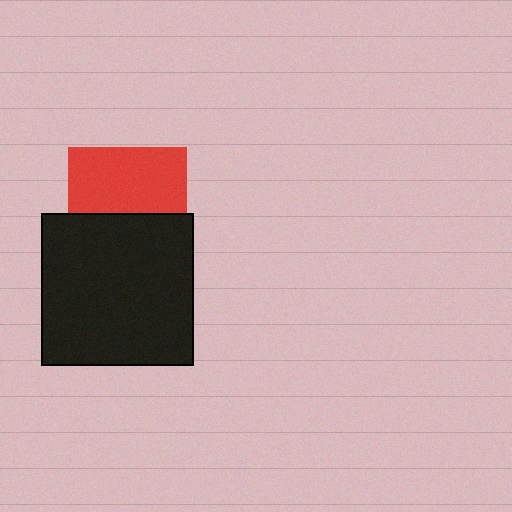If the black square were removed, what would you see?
You would see the complete red square.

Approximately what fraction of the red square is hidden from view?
Roughly 44% of the red square is hidden behind the black square.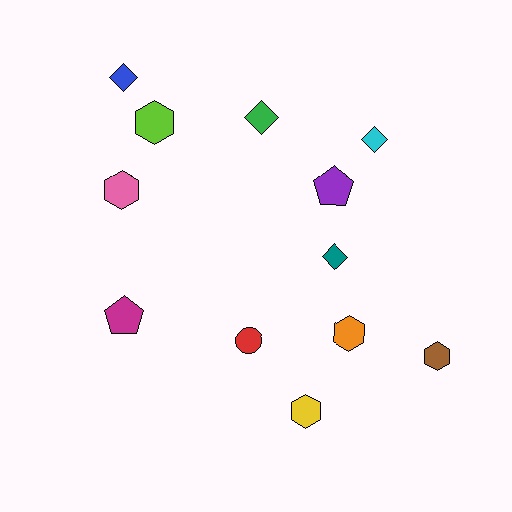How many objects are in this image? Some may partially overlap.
There are 12 objects.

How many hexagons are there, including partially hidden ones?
There are 5 hexagons.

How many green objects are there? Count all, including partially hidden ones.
There is 1 green object.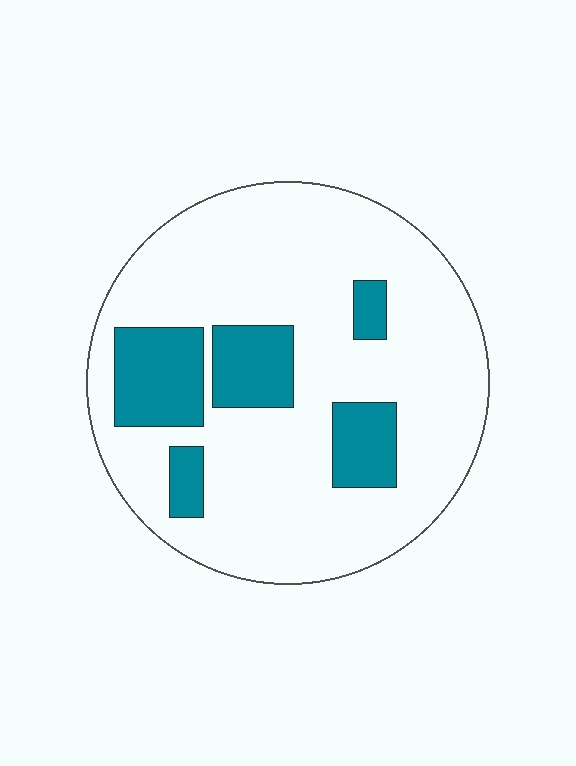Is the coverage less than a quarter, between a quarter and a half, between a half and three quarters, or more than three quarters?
Less than a quarter.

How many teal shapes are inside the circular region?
5.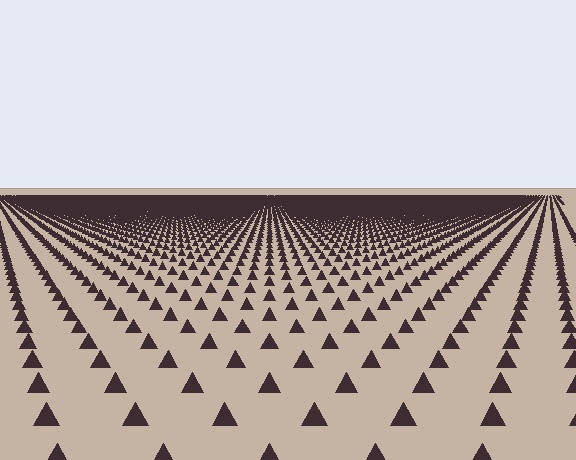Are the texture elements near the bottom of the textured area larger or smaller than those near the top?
Larger. Near the bottom, elements are closer to the viewer and appear at a bigger on-screen size.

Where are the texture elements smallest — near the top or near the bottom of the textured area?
Near the top.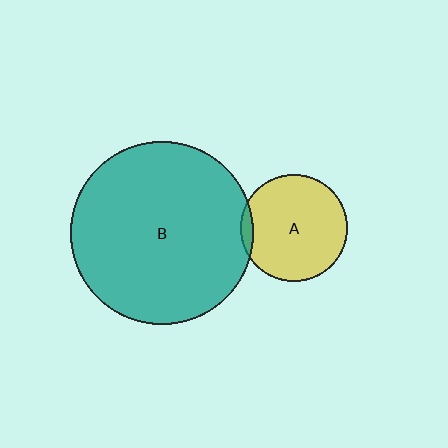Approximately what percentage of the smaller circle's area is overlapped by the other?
Approximately 5%.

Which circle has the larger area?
Circle B (teal).